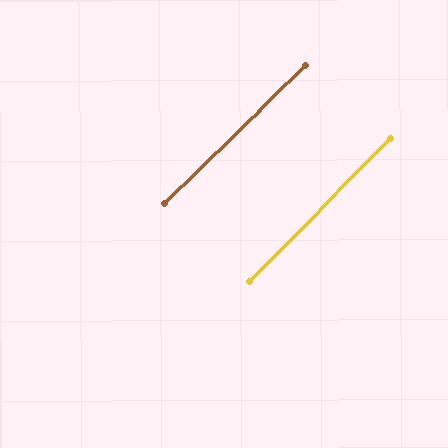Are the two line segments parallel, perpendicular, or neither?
Parallel — their directions differ by only 0.8°.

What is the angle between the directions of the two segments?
Approximately 1 degree.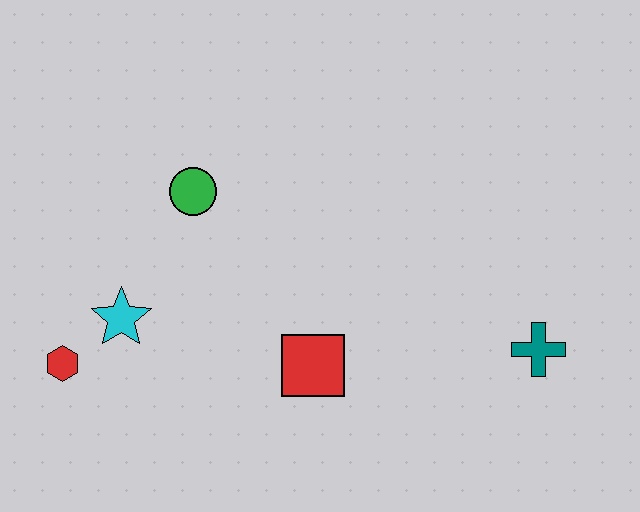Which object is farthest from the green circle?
The teal cross is farthest from the green circle.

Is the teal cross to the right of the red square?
Yes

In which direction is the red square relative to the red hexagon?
The red square is to the right of the red hexagon.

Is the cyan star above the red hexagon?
Yes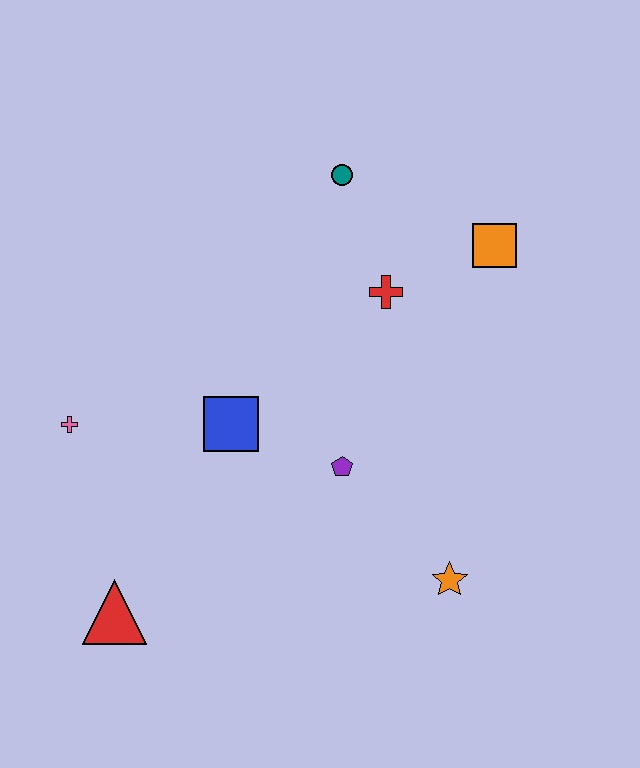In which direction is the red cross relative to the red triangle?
The red cross is above the red triangle.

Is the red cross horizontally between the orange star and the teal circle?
Yes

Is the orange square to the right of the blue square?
Yes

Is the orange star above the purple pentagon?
No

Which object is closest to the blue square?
The purple pentagon is closest to the blue square.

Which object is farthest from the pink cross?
The orange square is farthest from the pink cross.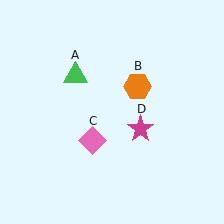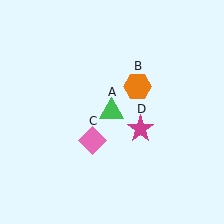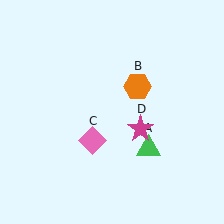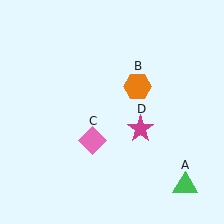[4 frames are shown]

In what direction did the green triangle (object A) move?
The green triangle (object A) moved down and to the right.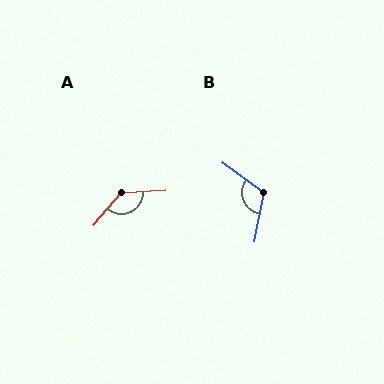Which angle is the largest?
A, at approximately 134 degrees.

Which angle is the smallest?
B, at approximately 115 degrees.